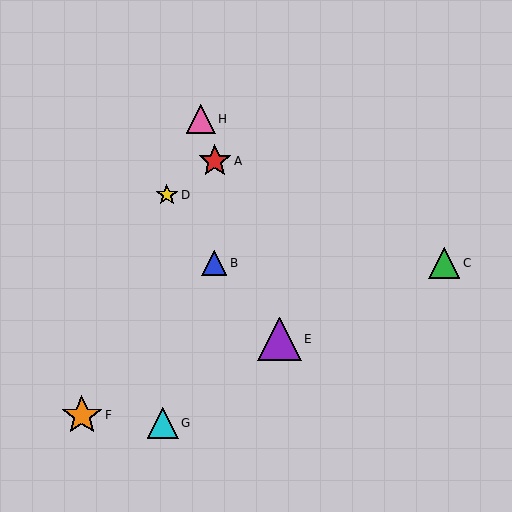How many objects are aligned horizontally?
2 objects (B, C) are aligned horizontally.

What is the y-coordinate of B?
Object B is at y≈263.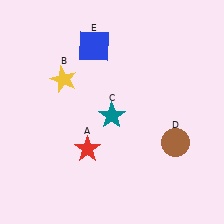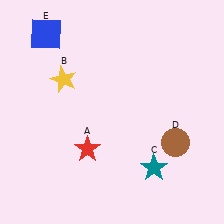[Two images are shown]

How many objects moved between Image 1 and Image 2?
2 objects moved between the two images.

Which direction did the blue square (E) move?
The blue square (E) moved left.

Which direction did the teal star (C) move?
The teal star (C) moved down.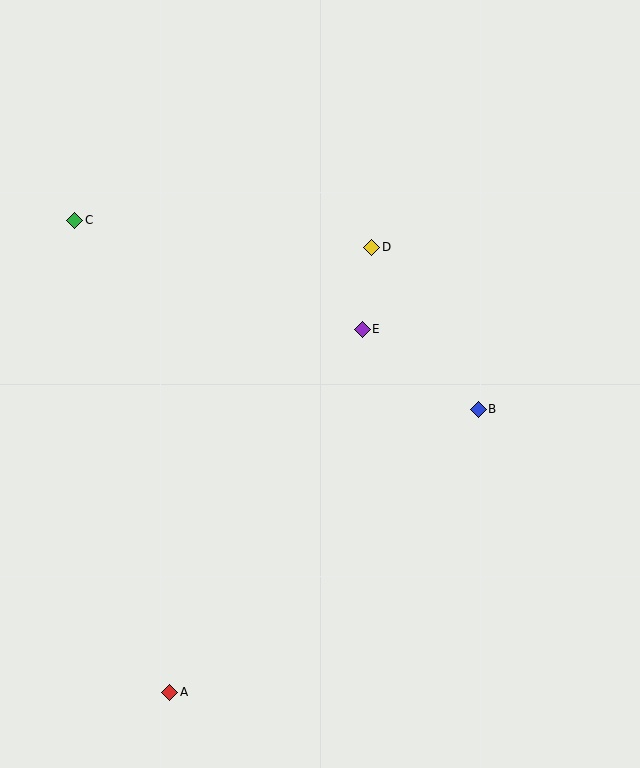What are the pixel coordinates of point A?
Point A is at (170, 692).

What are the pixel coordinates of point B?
Point B is at (478, 409).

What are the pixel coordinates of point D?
Point D is at (372, 247).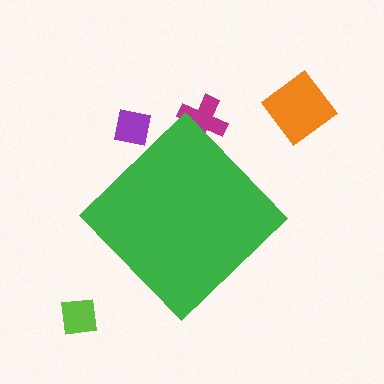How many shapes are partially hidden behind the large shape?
2 shapes are partially hidden.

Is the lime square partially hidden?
No, the lime square is fully visible.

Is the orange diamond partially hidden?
No, the orange diamond is fully visible.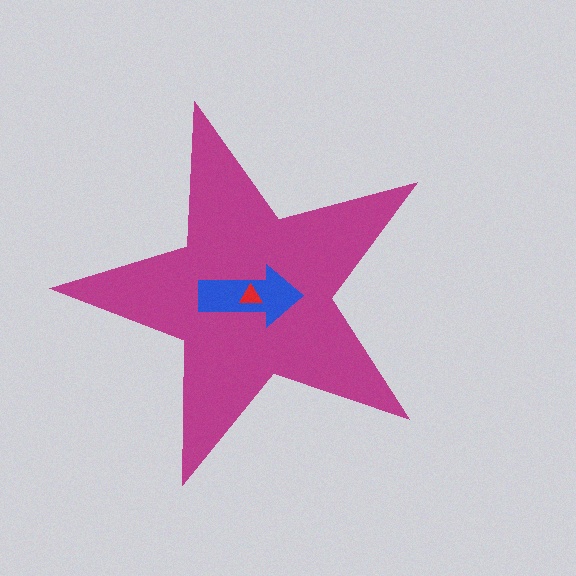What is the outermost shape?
The magenta star.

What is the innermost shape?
The red triangle.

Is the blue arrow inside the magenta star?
Yes.